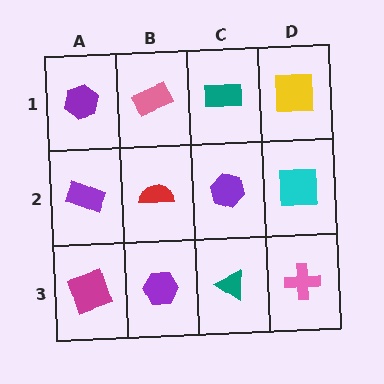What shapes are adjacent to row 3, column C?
A purple hexagon (row 2, column C), a purple hexagon (row 3, column B), a pink cross (row 3, column D).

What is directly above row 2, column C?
A teal rectangle.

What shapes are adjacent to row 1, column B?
A red semicircle (row 2, column B), a purple hexagon (row 1, column A), a teal rectangle (row 1, column C).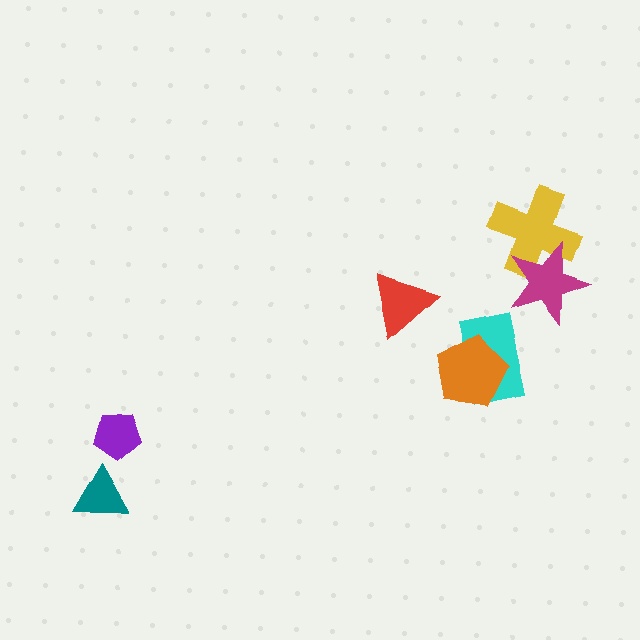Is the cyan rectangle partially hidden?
Yes, it is partially covered by another shape.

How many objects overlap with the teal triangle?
0 objects overlap with the teal triangle.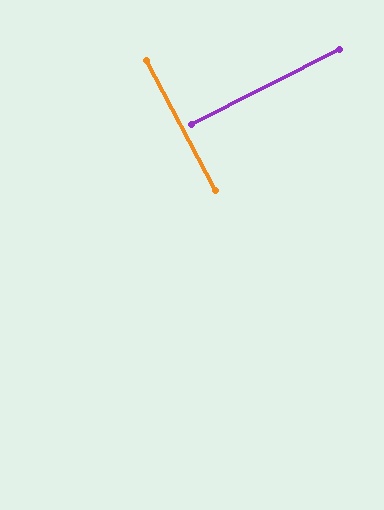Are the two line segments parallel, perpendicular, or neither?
Perpendicular — they meet at approximately 89°.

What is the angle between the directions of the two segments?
Approximately 89 degrees.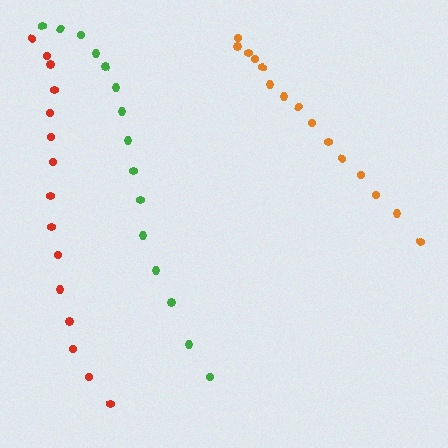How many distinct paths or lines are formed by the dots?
There are 3 distinct paths.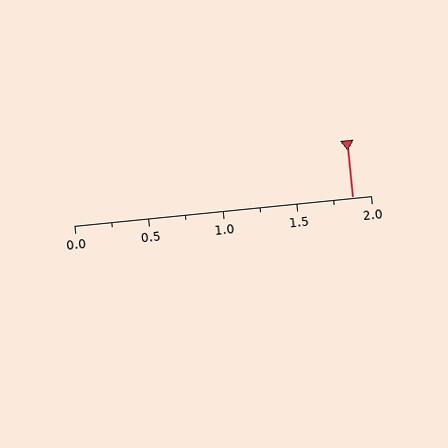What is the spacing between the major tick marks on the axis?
The major ticks are spaced 0.5 apart.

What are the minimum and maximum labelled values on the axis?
The axis runs from 0.0 to 2.0.